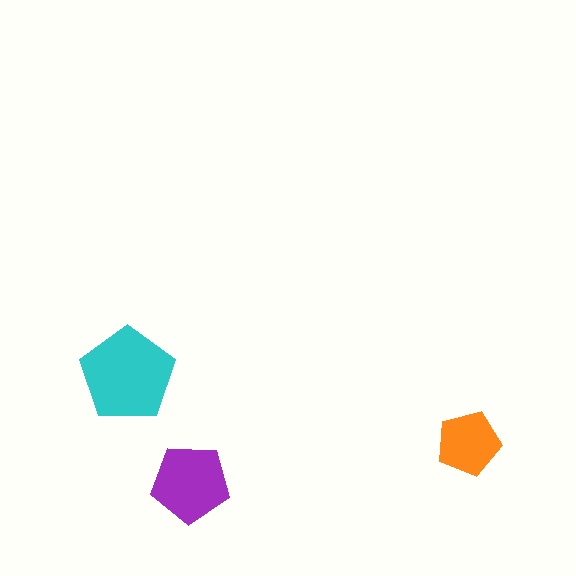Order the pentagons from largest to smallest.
the cyan one, the purple one, the orange one.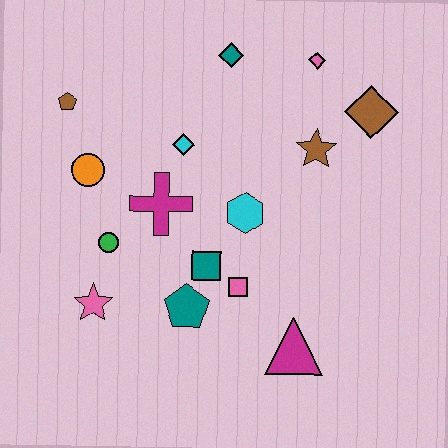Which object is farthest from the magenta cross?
The brown diamond is farthest from the magenta cross.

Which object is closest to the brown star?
The brown diamond is closest to the brown star.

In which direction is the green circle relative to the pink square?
The green circle is to the left of the pink square.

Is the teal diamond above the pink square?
Yes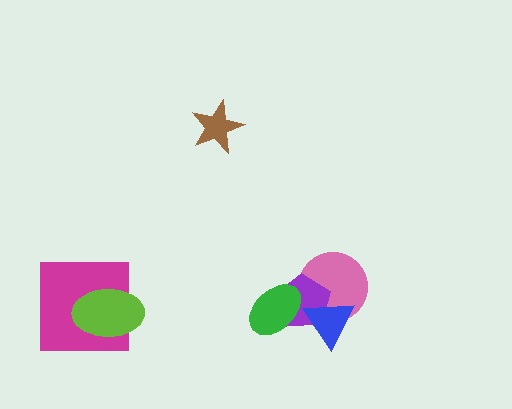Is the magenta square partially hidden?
Yes, it is partially covered by another shape.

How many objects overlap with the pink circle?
2 objects overlap with the pink circle.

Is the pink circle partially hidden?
Yes, it is partially covered by another shape.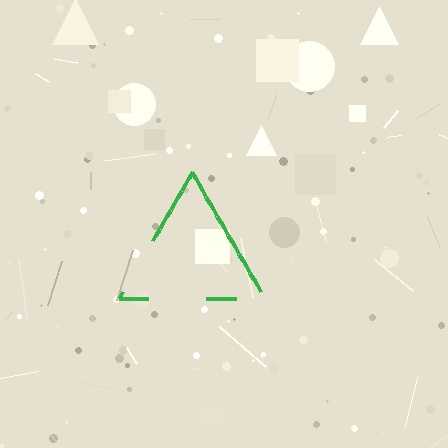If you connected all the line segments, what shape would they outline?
They would outline a triangle.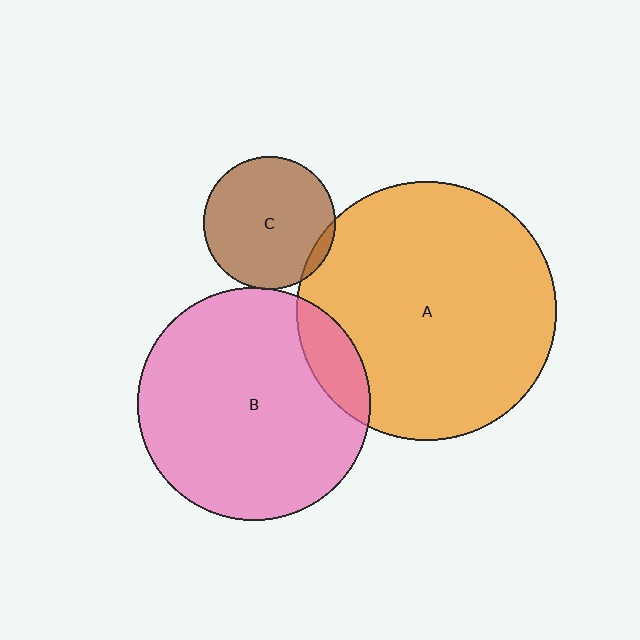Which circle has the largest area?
Circle A (orange).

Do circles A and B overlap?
Yes.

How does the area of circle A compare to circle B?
Approximately 1.2 times.